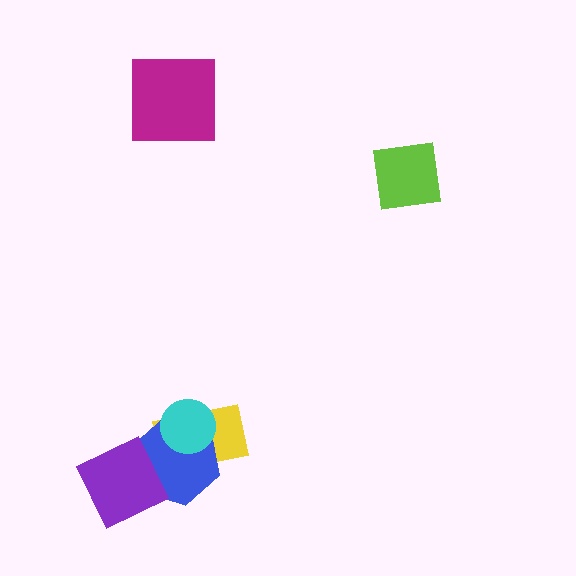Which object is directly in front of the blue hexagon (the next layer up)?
The cyan circle is directly in front of the blue hexagon.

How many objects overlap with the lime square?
0 objects overlap with the lime square.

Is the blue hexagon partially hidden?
Yes, it is partially covered by another shape.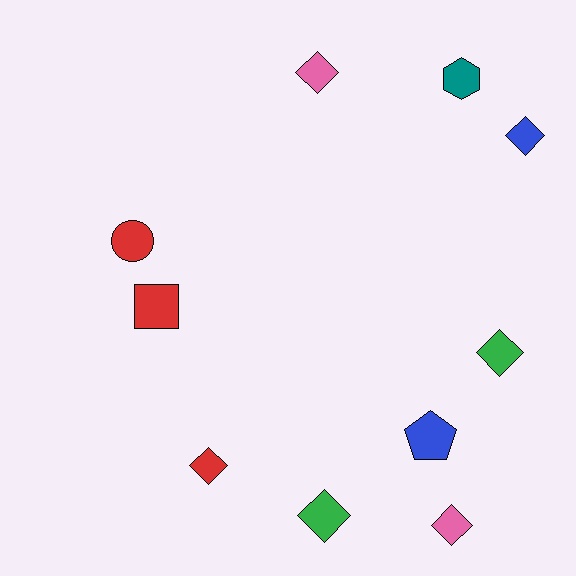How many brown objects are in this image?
There are no brown objects.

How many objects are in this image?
There are 10 objects.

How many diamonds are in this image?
There are 6 diamonds.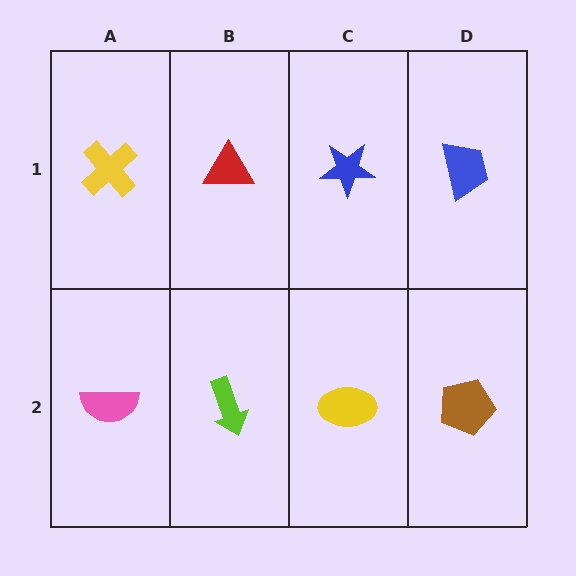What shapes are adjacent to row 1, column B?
A lime arrow (row 2, column B), a yellow cross (row 1, column A), a blue star (row 1, column C).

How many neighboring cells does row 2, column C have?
3.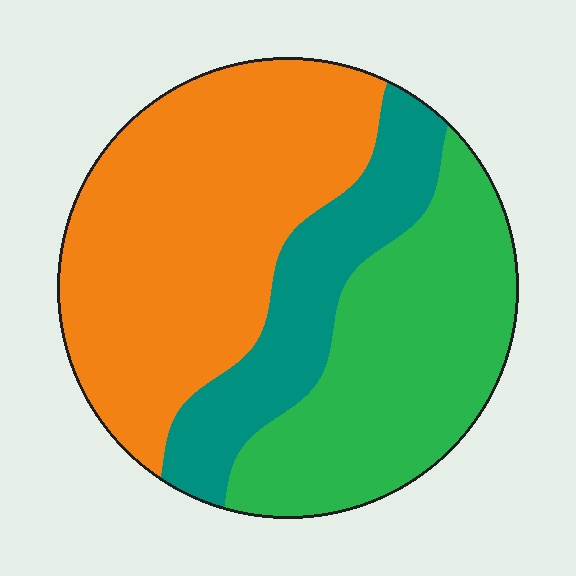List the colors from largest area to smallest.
From largest to smallest: orange, green, teal.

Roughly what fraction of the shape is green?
Green takes up about one third (1/3) of the shape.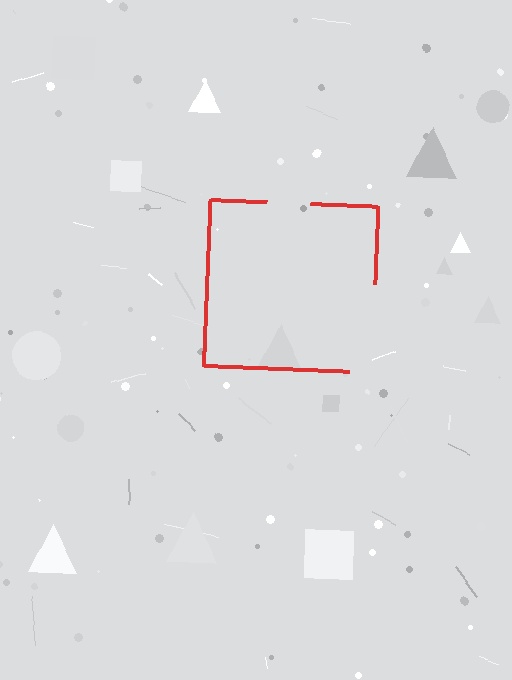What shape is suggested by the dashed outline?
The dashed outline suggests a square.